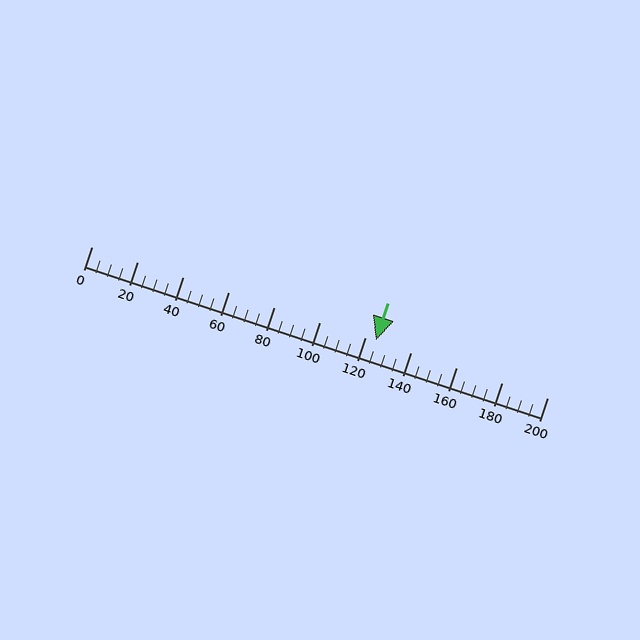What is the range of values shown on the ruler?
The ruler shows values from 0 to 200.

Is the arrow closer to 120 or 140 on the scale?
The arrow is closer to 120.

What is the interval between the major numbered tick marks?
The major tick marks are spaced 20 units apart.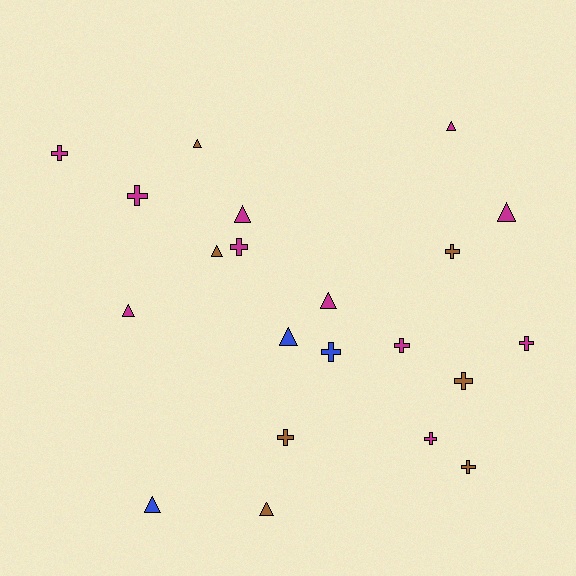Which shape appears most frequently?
Cross, with 11 objects.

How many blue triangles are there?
There are 2 blue triangles.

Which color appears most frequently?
Magenta, with 11 objects.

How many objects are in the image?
There are 21 objects.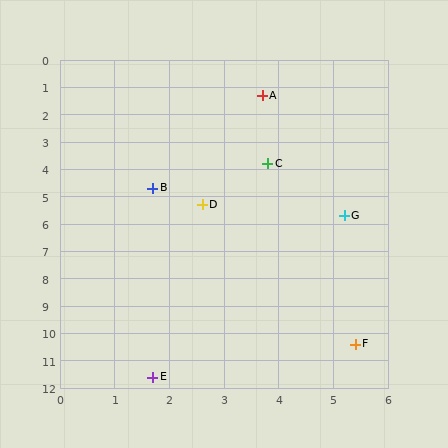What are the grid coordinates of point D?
Point D is at approximately (2.6, 5.3).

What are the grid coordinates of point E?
Point E is at approximately (1.7, 11.6).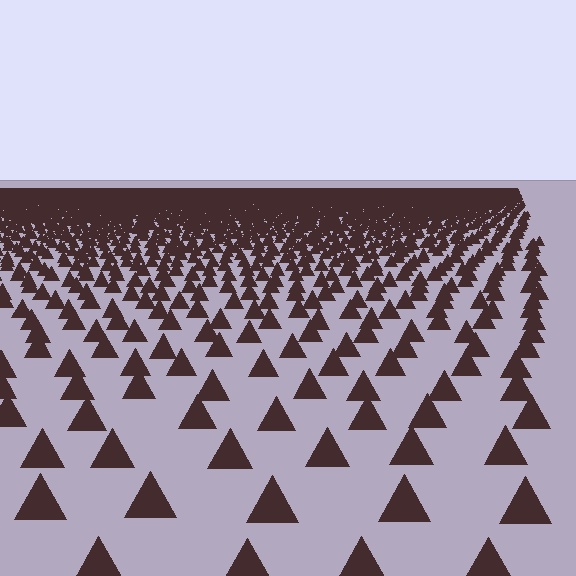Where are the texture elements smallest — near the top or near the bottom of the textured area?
Near the top.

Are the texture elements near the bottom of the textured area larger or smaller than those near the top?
Larger. Near the bottom, elements are closer to the viewer and appear at a bigger on-screen size.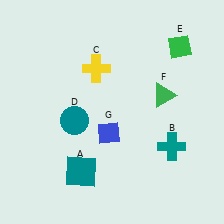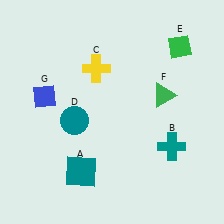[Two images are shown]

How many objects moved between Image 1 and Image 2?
1 object moved between the two images.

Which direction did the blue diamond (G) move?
The blue diamond (G) moved left.